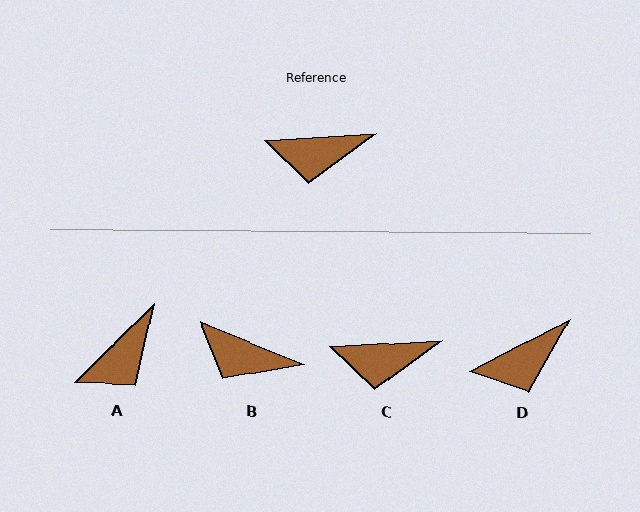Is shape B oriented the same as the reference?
No, it is off by about 25 degrees.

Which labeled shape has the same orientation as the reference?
C.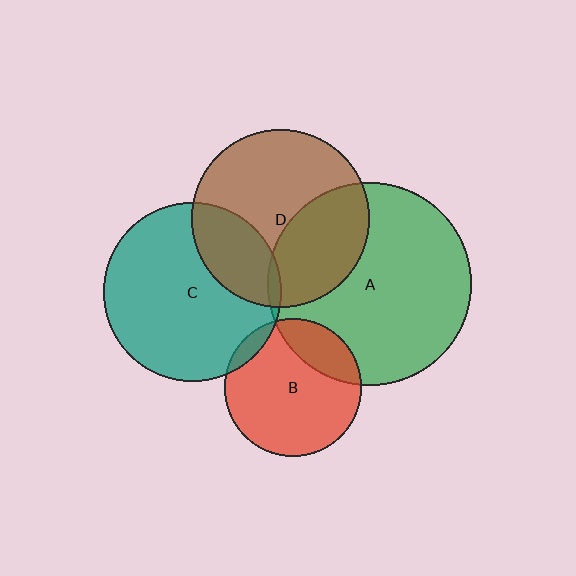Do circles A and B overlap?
Yes.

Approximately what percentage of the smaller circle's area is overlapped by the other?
Approximately 20%.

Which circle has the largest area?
Circle A (green).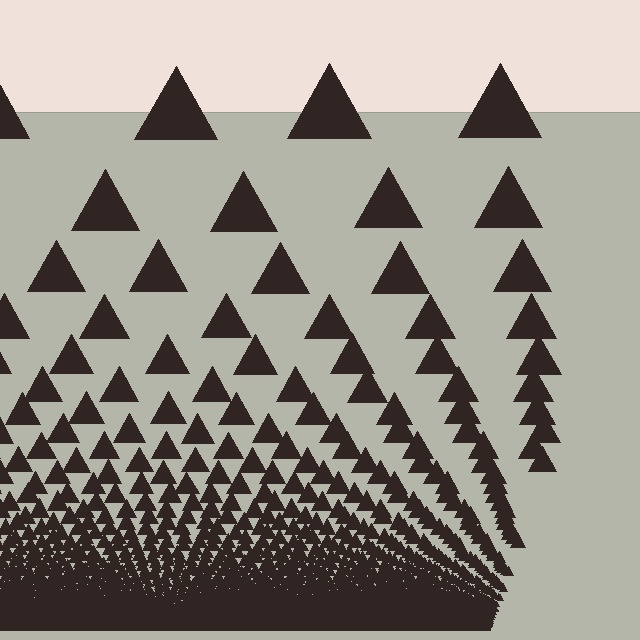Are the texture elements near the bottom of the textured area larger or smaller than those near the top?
Smaller. The gradient is inverted — elements near the bottom are smaller and denser.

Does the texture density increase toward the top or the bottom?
Density increases toward the bottom.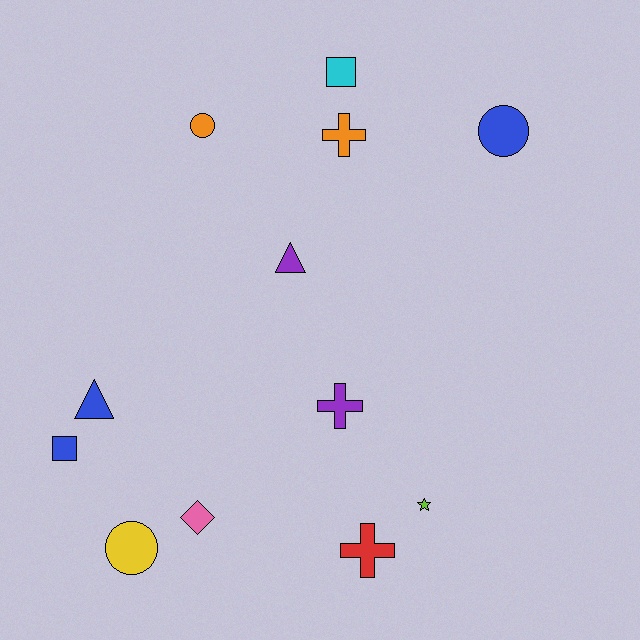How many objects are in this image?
There are 12 objects.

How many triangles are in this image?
There are 2 triangles.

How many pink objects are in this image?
There is 1 pink object.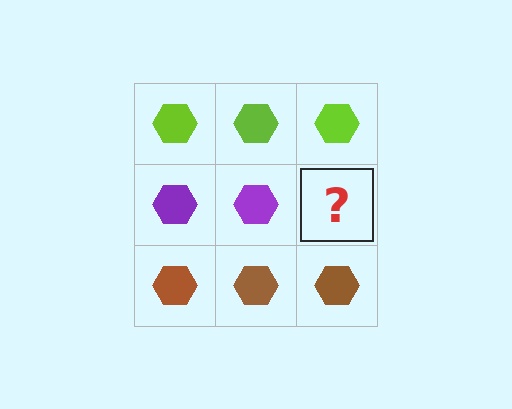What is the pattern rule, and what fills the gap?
The rule is that each row has a consistent color. The gap should be filled with a purple hexagon.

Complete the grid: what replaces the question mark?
The question mark should be replaced with a purple hexagon.